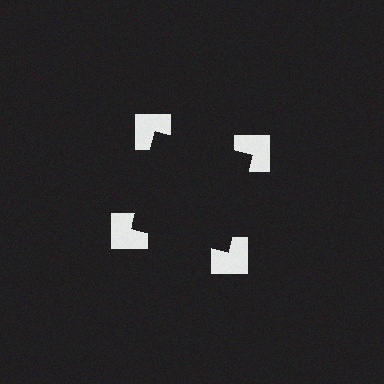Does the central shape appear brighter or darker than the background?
It typically appears slightly darker than the background, even though no actual brightness change is drawn.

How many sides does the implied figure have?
4 sides.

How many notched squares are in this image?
There are 4 — one at each vertex of the illusory square.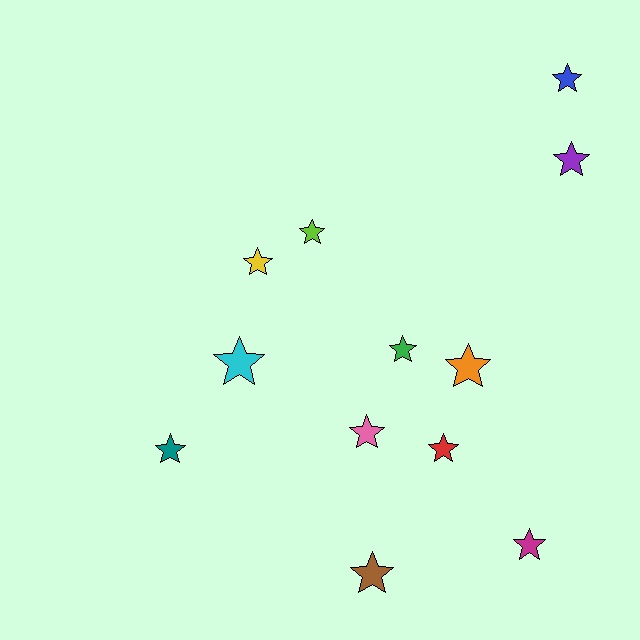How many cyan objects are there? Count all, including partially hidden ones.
There is 1 cyan object.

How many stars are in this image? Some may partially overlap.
There are 12 stars.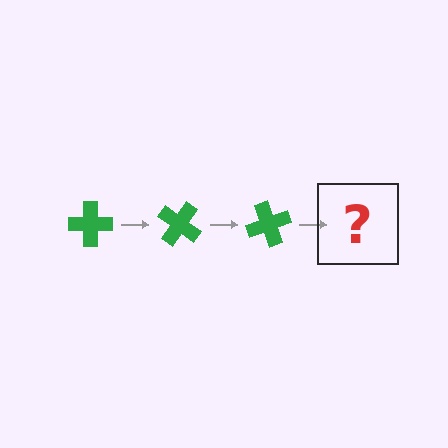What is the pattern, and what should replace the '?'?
The pattern is that the cross rotates 35 degrees each step. The '?' should be a green cross rotated 105 degrees.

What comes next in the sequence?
The next element should be a green cross rotated 105 degrees.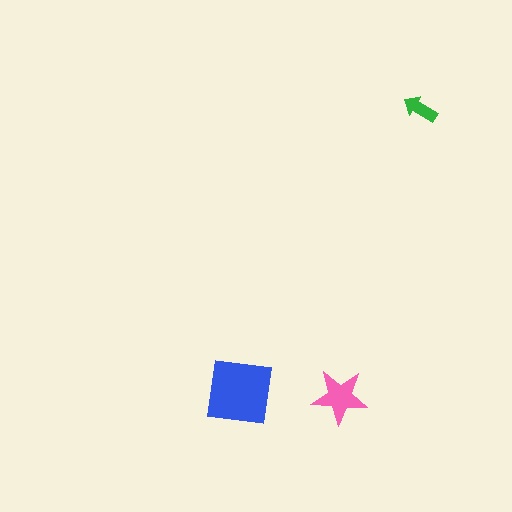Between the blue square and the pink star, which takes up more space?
The blue square.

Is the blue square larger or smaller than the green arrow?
Larger.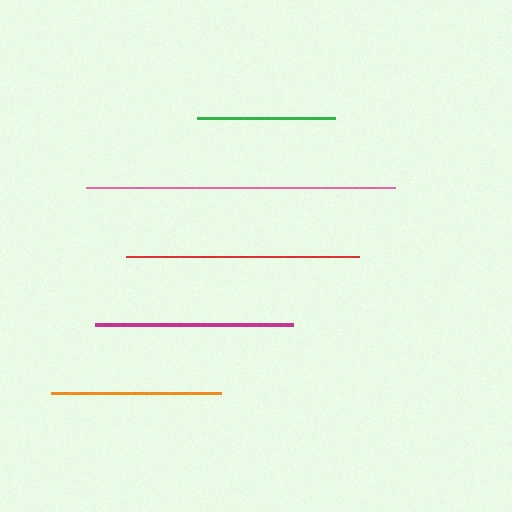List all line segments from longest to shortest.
From longest to shortest: pink, red, magenta, orange, green.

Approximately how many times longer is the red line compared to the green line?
The red line is approximately 1.7 times the length of the green line.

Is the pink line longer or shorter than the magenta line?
The pink line is longer than the magenta line.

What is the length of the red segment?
The red segment is approximately 233 pixels long.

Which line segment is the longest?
The pink line is the longest at approximately 309 pixels.